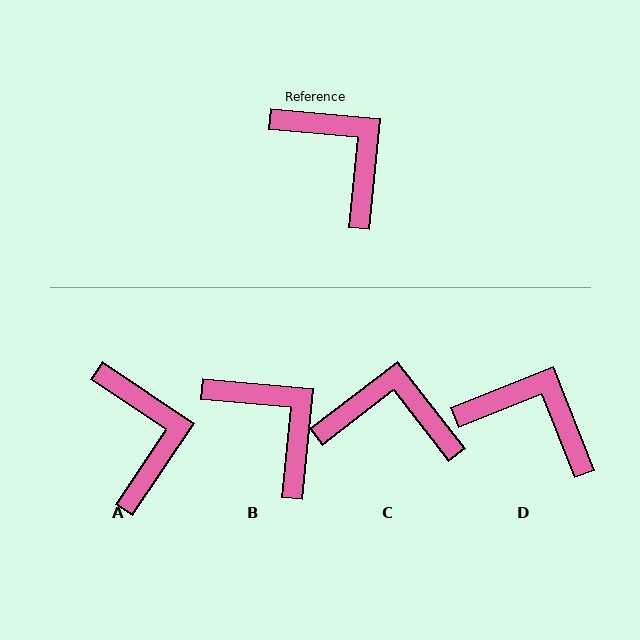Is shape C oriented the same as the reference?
No, it is off by about 43 degrees.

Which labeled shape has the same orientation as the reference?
B.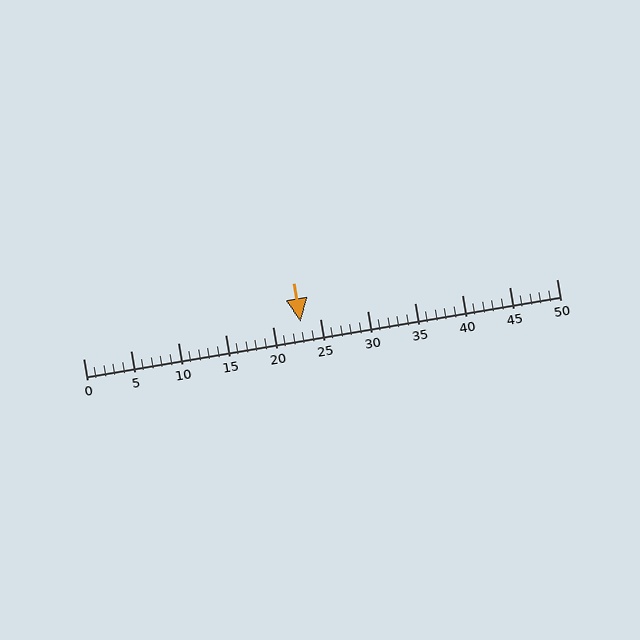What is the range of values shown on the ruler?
The ruler shows values from 0 to 50.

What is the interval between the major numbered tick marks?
The major tick marks are spaced 5 units apart.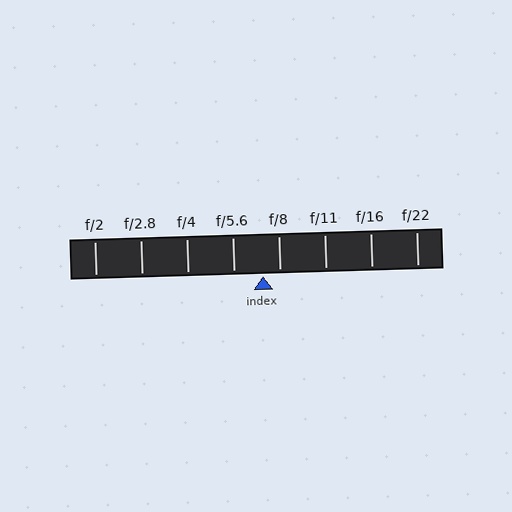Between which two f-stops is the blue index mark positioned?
The index mark is between f/5.6 and f/8.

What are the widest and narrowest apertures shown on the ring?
The widest aperture shown is f/2 and the narrowest is f/22.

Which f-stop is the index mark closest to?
The index mark is closest to f/8.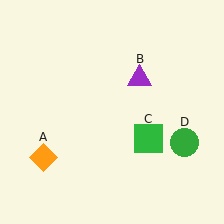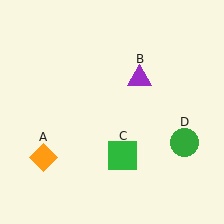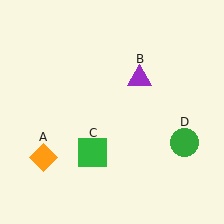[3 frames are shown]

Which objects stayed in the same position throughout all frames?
Orange diamond (object A) and purple triangle (object B) and green circle (object D) remained stationary.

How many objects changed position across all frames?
1 object changed position: green square (object C).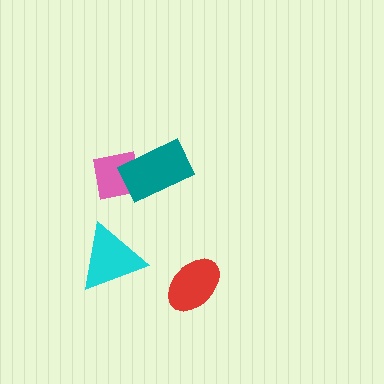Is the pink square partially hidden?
Yes, it is partially covered by another shape.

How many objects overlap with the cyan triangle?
0 objects overlap with the cyan triangle.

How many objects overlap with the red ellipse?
0 objects overlap with the red ellipse.